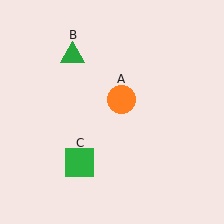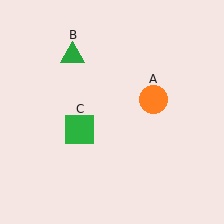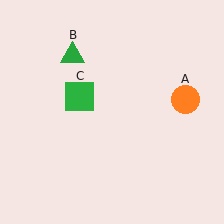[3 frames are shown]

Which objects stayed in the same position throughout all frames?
Green triangle (object B) remained stationary.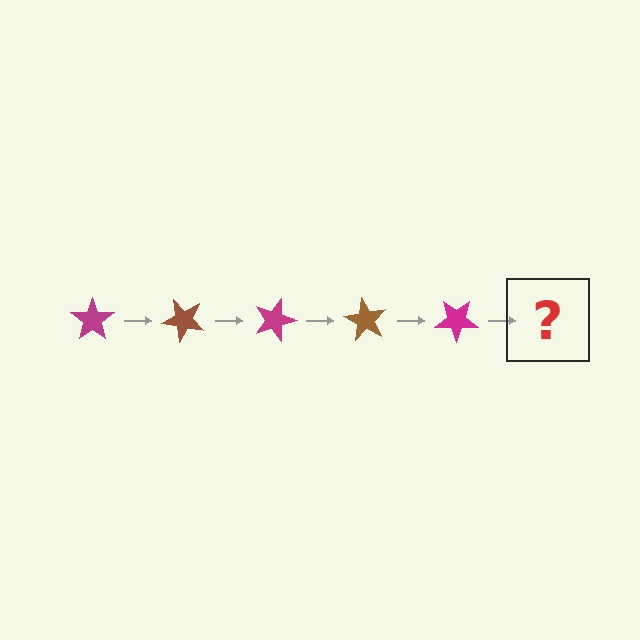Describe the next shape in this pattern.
It should be a brown star, rotated 225 degrees from the start.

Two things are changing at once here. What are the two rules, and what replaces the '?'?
The two rules are that it rotates 45 degrees each step and the color cycles through magenta and brown. The '?' should be a brown star, rotated 225 degrees from the start.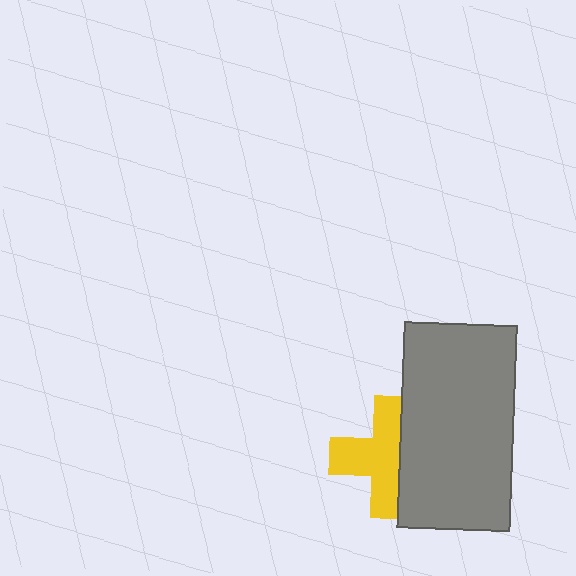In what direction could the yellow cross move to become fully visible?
The yellow cross could move left. That would shift it out from behind the gray rectangle entirely.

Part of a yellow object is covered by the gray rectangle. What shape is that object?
It is a cross.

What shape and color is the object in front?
The object in front is a gray rectangle.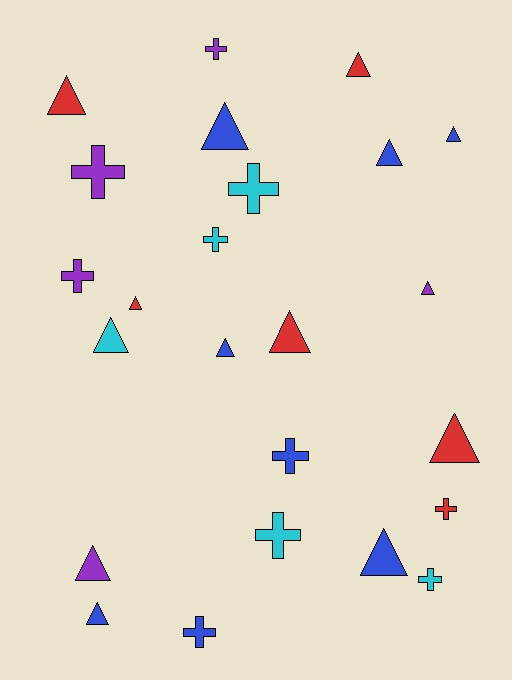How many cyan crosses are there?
There are 4 cyan crosses.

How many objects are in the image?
There are 24 objects.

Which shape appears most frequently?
Triangle, with 14 objects.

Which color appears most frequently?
Blue, with 8 objects.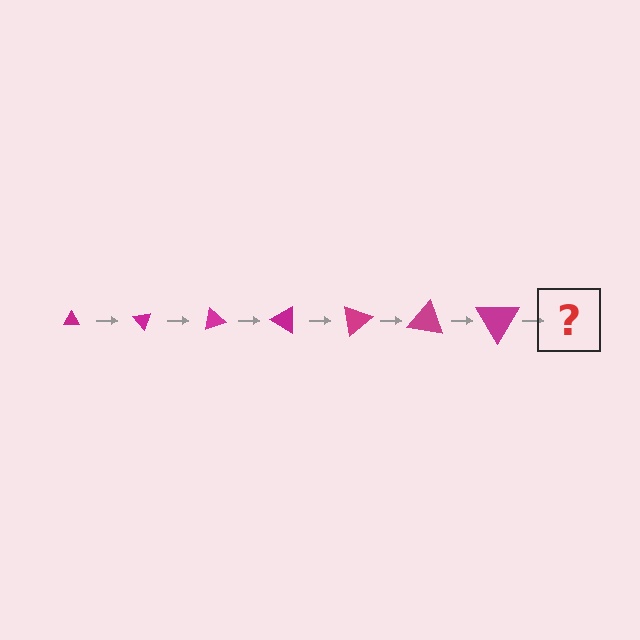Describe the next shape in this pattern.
It should be a triangle, larger than the previous one and rotated 350 degrees from the start.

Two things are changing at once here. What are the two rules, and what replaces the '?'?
The two rules are that the triangle grows larger each step and it rotates 50 degrees each step. The '?' should be a triangle, larger than the previous one and rotated 350 degrees from the start.